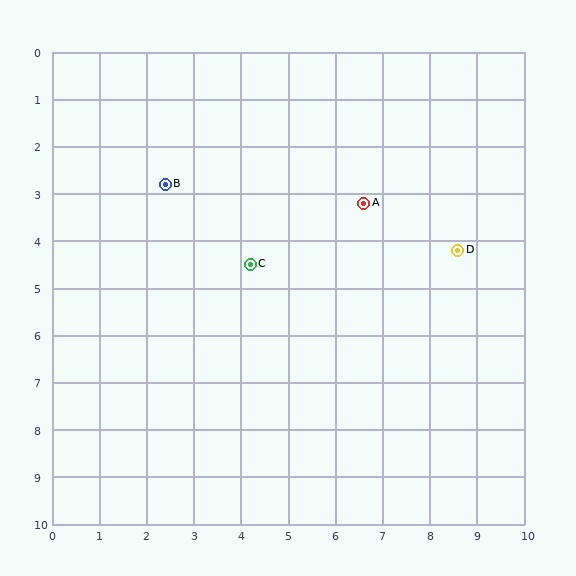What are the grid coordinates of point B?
Point B is at approximately (2.4, 2.8).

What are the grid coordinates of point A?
Point A is at approximately (6.6, 3.2).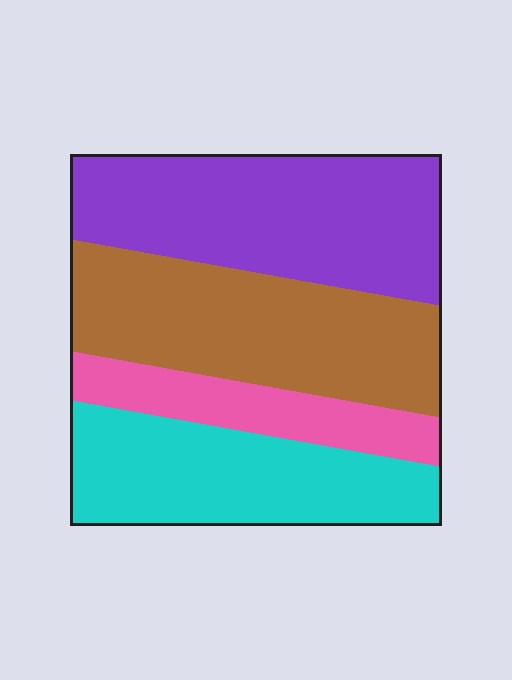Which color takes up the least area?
Pink, at roughly 15%.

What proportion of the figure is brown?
Brown takes up about one third (1/3) of the figure.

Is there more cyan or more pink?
Cyan.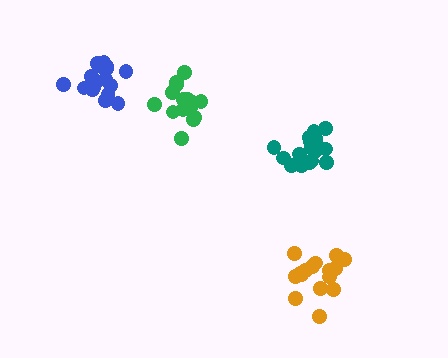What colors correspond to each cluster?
The clusters are colored: blue, teal, green, orange.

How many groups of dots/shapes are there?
There are 4 groups.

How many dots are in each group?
Group 1: 17 dots, Group 2: 18 dots, Group 3: 16 dots, Group 4: 17 dots (68 total).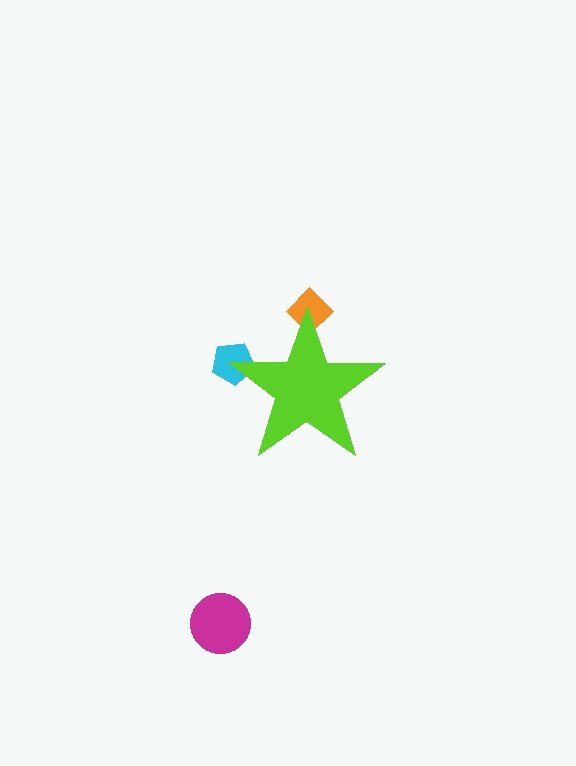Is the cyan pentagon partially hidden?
Yes, the cyan pentagon is partially hidden behind the lime star.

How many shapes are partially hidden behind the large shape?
2 shapes are partially hidden.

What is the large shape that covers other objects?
A lime star.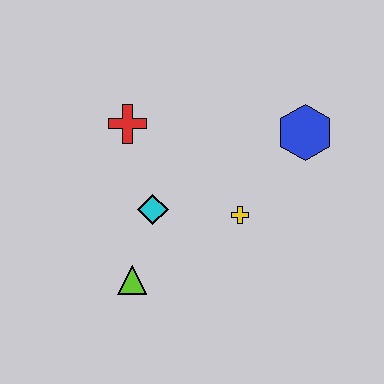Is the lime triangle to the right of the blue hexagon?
No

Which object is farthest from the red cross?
The blue hexagon is farthest from the red cross.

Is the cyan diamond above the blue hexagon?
No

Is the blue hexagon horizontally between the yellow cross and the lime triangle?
No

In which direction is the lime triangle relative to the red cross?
The lime triangle is below the red cross.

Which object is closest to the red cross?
The cyan diamond is closest to the red cross.